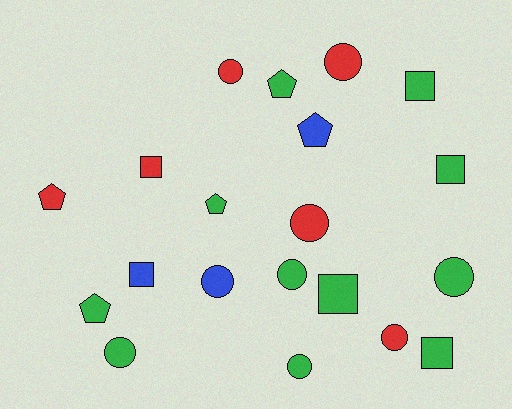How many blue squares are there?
There is 1 blue square.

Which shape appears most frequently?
Circle, with 9 objects.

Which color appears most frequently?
Green, with 11 objects.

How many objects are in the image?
There are 20 objects.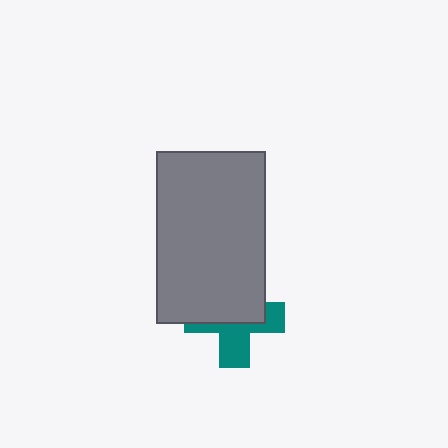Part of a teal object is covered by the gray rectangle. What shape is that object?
It is a cross.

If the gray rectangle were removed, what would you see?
You would see the complete teal cross.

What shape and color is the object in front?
The object in front is a gray rectangle.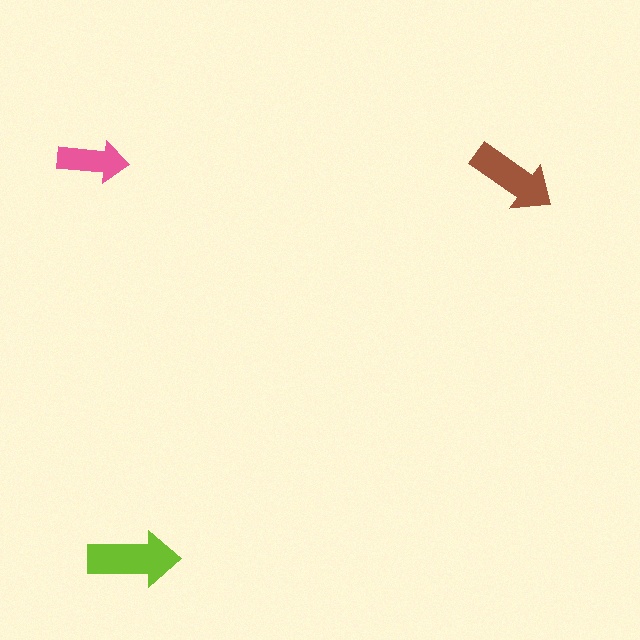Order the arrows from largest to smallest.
the lime one, the brown one, the pink one.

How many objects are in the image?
There are 3 objects in the image.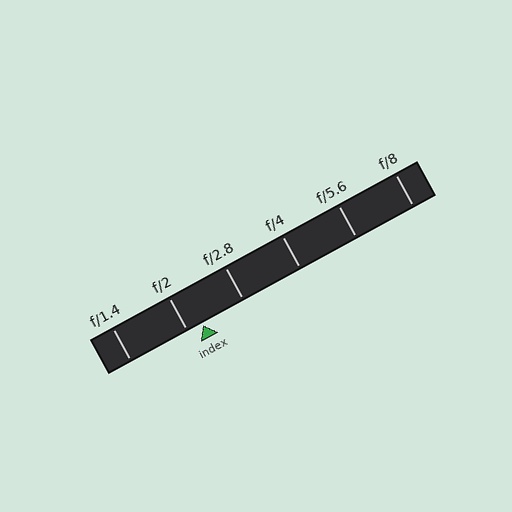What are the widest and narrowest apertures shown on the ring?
The widest aperture shown is f/1.4 and the narrowest is f/8.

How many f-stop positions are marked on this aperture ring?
There are 6 f-stop positions marked.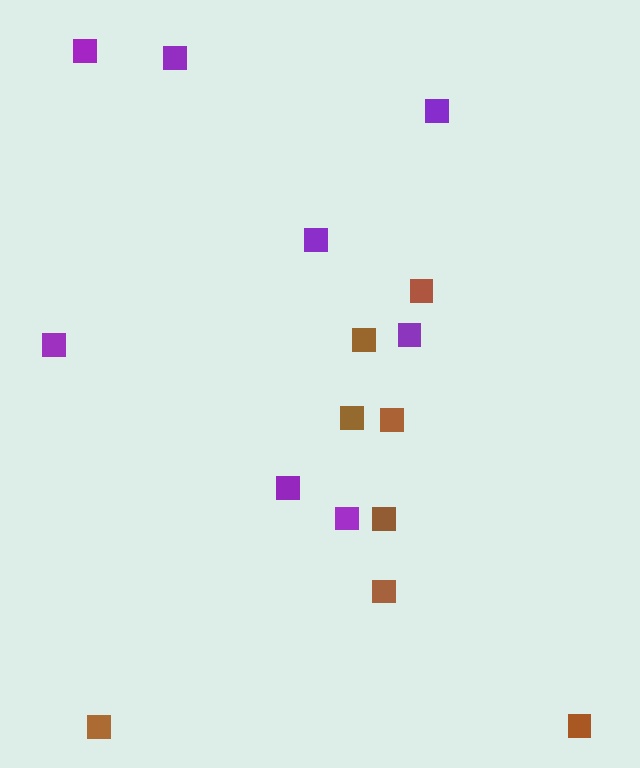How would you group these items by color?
There are 2 groups: one group of purple squares (8) and one group of brown squares (8).